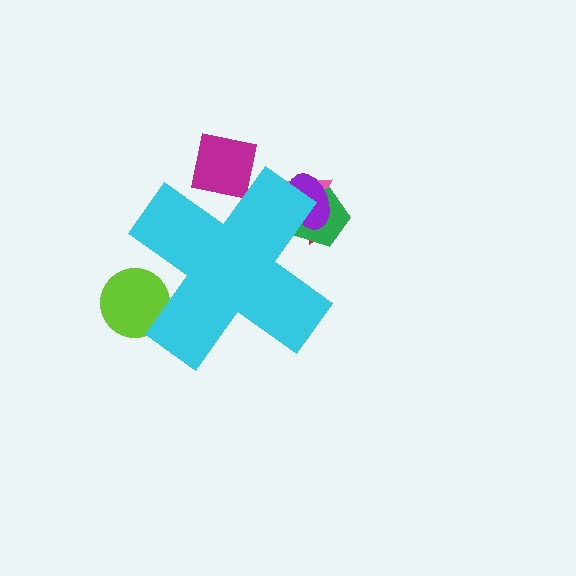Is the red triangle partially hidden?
Yes, the red triangle is partially hidden behind the cyan cross.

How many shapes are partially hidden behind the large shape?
6 shapes are partially hidden.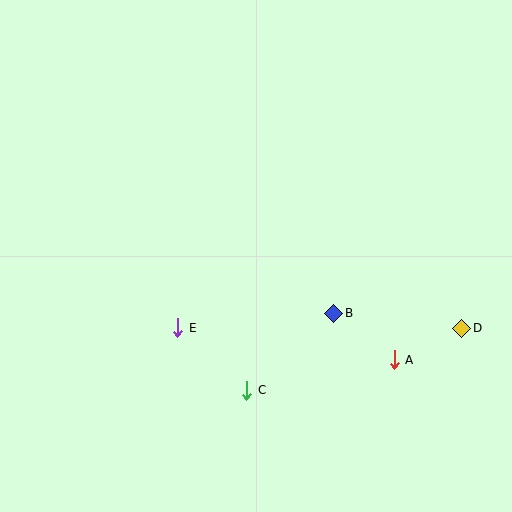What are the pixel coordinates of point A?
Point A is at (394, 360).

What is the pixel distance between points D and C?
The distance between D and C is 224 pixels.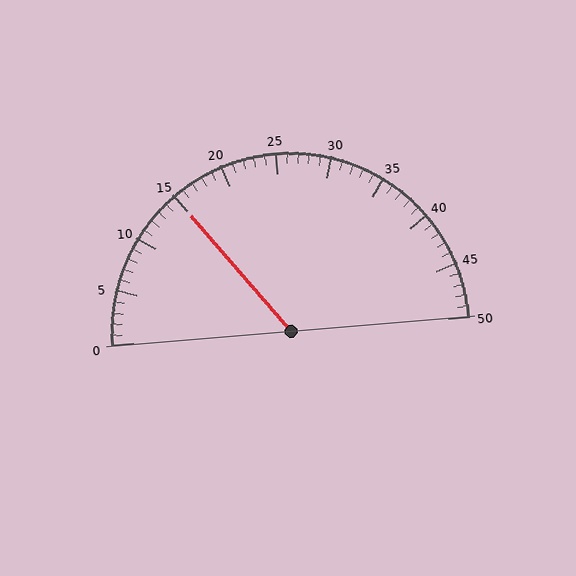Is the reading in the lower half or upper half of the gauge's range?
The reading is in the lower half of the range (0 to 50).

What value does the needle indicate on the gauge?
The needle indicates approximately 15.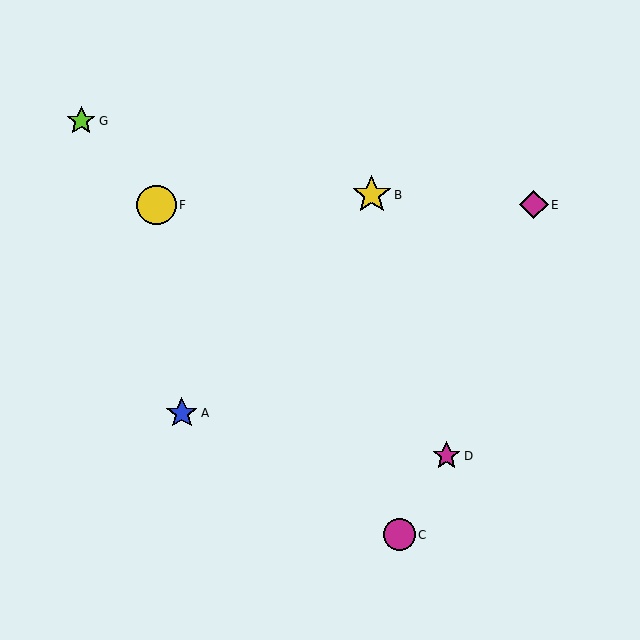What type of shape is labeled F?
Shape F is a yellow circle.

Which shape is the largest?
The yellow circle (labeled F) is the largest.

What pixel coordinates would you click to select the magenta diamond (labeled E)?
Click at (534, 205) to select the magenta diamond E.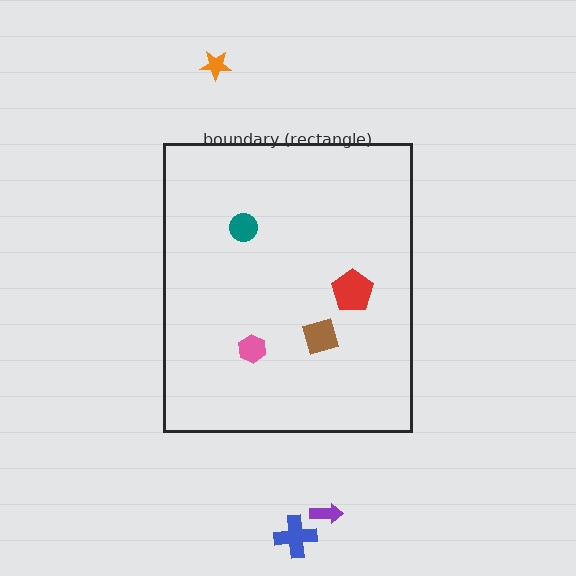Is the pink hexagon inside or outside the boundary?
Inside.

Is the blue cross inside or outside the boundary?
Outside.